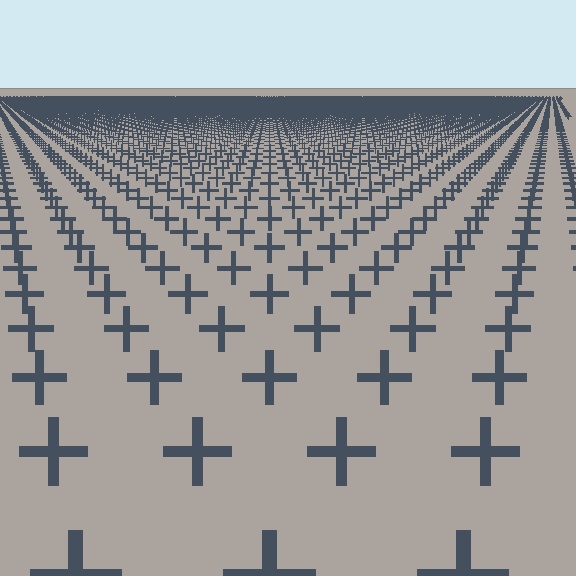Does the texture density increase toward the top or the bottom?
Density increases toward the top.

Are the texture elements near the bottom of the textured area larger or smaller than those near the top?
Larger. Near the bottom, elements are closer to the viewer and appear at a bigger on-screen size.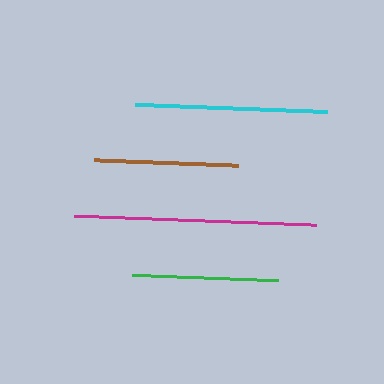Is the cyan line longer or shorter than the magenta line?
The magenta line is longer than the cyan line.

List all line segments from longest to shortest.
From longest to shortest: magenta, cyan, green, brown.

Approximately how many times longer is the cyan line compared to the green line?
The cyan line is approximately 1.3 times the length of the green line.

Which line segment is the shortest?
The brown line is the shortest at approximately 144 pixels.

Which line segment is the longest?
The magenta line is the longest at approximately 242 pixels.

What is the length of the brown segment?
The brown segment is approximately 144 pixels long.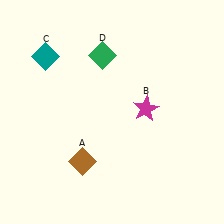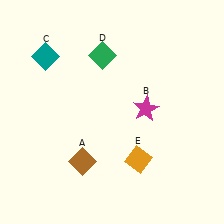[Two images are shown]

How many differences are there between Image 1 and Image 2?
There is 1 difference between the two images.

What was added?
An orange diamond (E) was added in Image 2.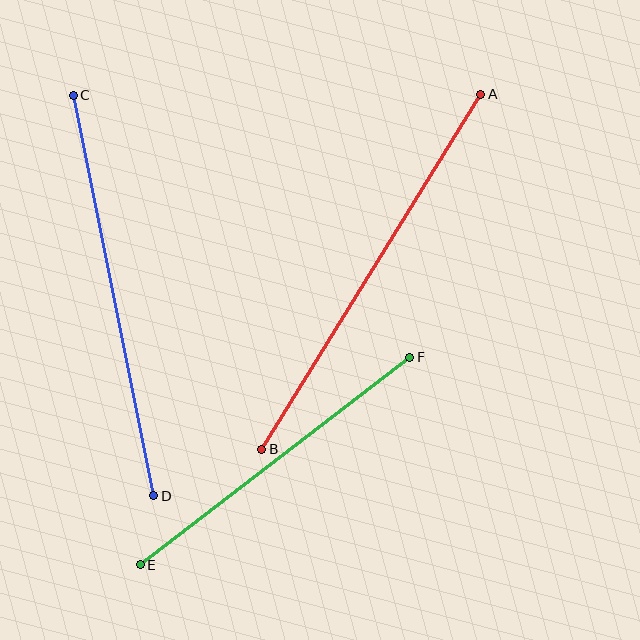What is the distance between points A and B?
The distance is approximately 417 pixels.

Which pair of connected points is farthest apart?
Points A and B are farthest apart.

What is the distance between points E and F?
The distance is approximately 340 pixels.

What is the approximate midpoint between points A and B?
The midpoint is at approximately (371, 272) pixels.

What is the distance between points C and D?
The distance is approximately 408 pixels.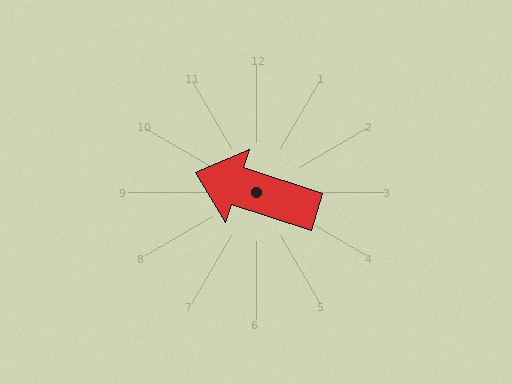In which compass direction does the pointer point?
West.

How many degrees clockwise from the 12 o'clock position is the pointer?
Approximately 288 degrees.